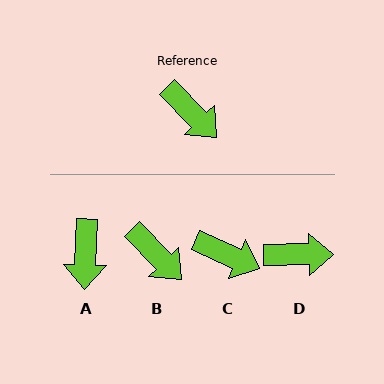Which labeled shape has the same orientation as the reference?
B.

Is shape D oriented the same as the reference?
No, it is off by about 46 degrees.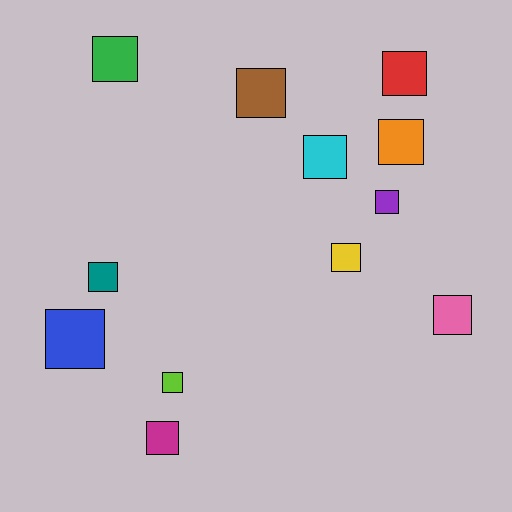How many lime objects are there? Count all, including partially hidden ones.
There is 1 lime object.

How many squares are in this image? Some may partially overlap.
There are 12 squares.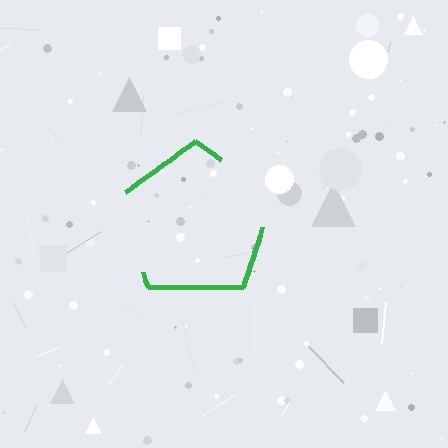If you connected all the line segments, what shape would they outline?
They would outline a pentagon.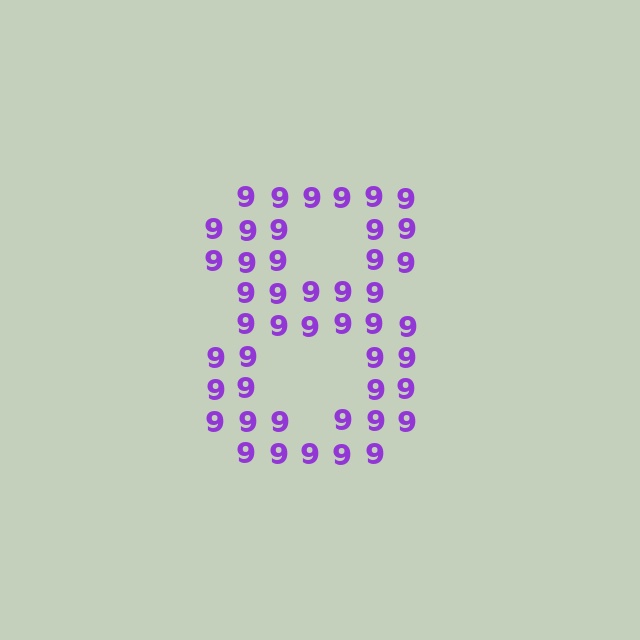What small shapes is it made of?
It is made of small digit 9's.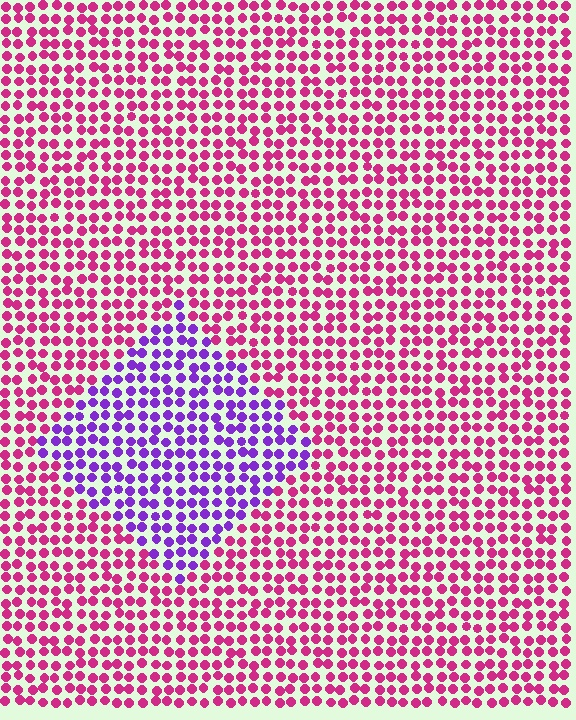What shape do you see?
I see a diamond.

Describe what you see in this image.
The image is filled with small magenta elements in a uniform arrangement. A diamond-shaped region is visible where the elements are tinted to a slightly different hue, forming a subtle color boundary.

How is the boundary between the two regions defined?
The boundary is defined purely by a slight shift in hue (about 54 degrees). Spacing, size, and orientation are identical on both sides.